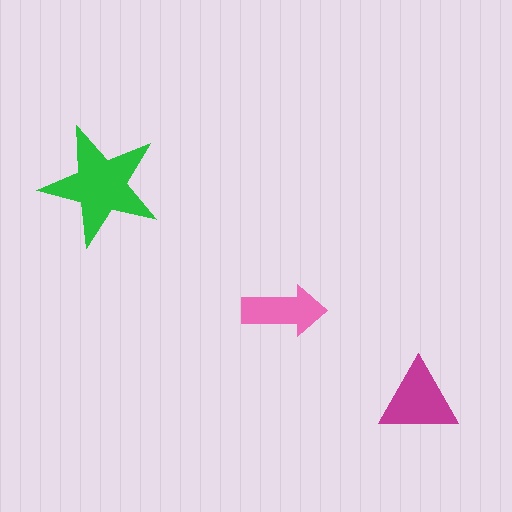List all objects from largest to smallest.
The green star, the magenta triangle, the pink arrow.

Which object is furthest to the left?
The green star is leftmost.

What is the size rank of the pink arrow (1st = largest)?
3rd.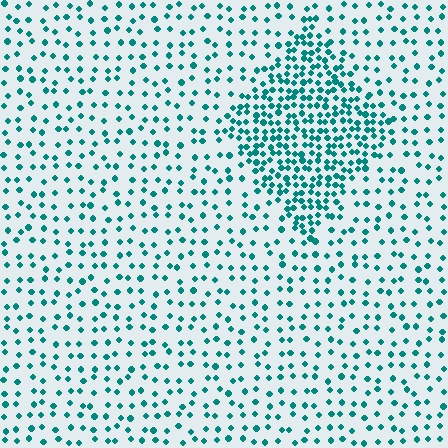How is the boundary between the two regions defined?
The boundary is defined by a change in element density (approximately 2.5x ratio). All elements are the same color, size, and shape.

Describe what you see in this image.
The image contains small teal elements arranged at two different densities. A diamond-shaped region is visible where the elements are more densely packed than the surrounding area.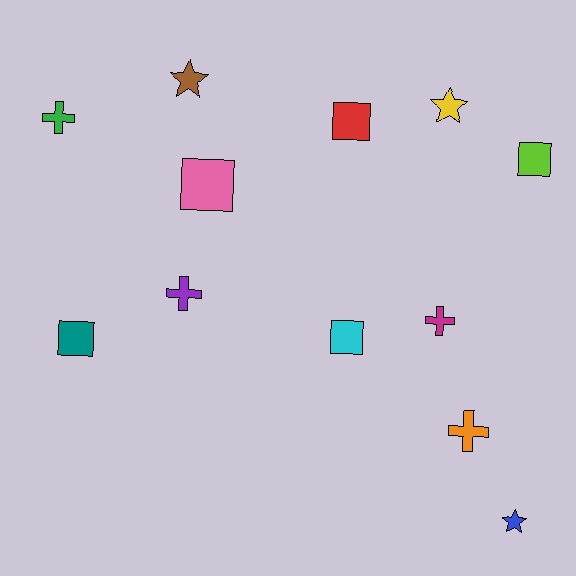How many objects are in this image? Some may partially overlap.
There are 12 objects.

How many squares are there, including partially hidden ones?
There are 5 squares.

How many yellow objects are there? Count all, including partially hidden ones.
There is 1 yellow object.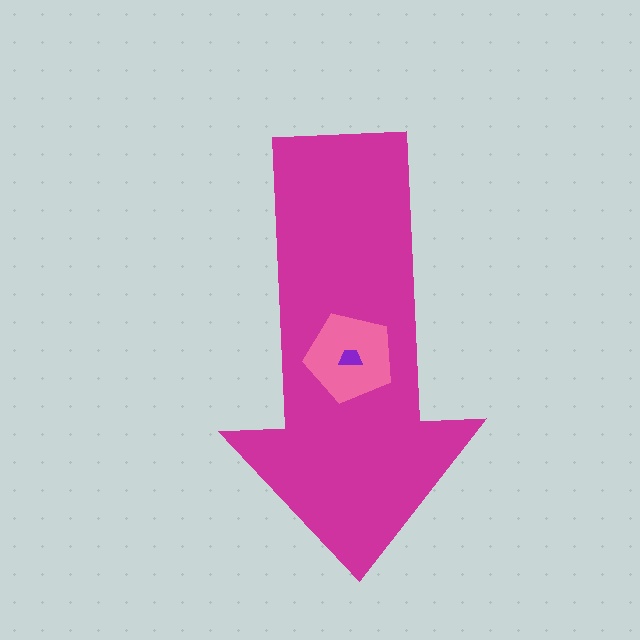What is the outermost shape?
The magenta arrow.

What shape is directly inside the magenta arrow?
The pink pentagon.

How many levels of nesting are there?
3.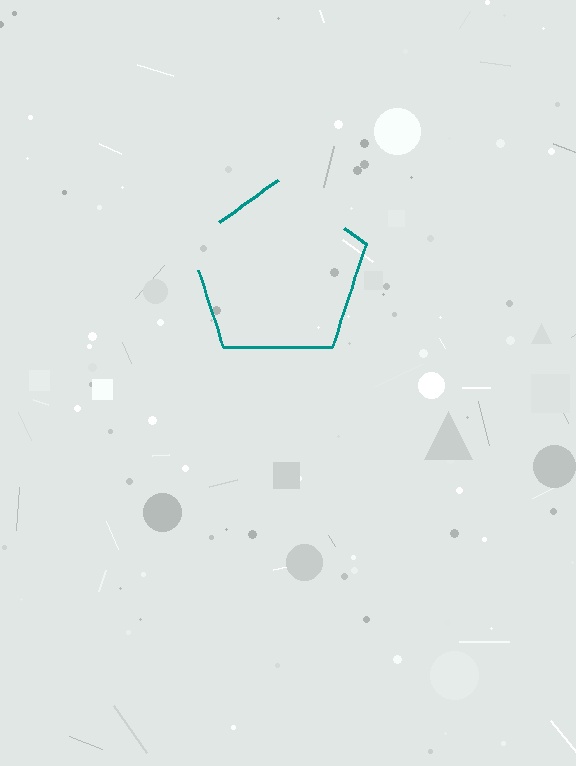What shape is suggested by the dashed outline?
The dashed outline suggests a pentagon.